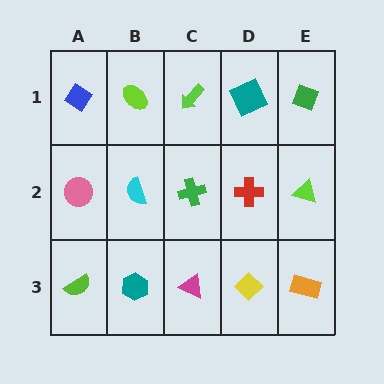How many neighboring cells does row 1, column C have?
3.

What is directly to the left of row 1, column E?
A teal square.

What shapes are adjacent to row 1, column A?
A pink circle (row 2, column A), a lime ellipse (row 1, column B).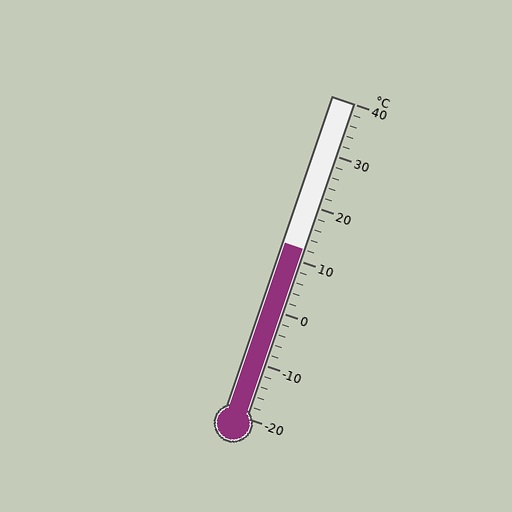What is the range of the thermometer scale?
The thermometer scale ranges from -20°C to 40°C.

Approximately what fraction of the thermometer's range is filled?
The thermometer is filled to approximately 55% of its range.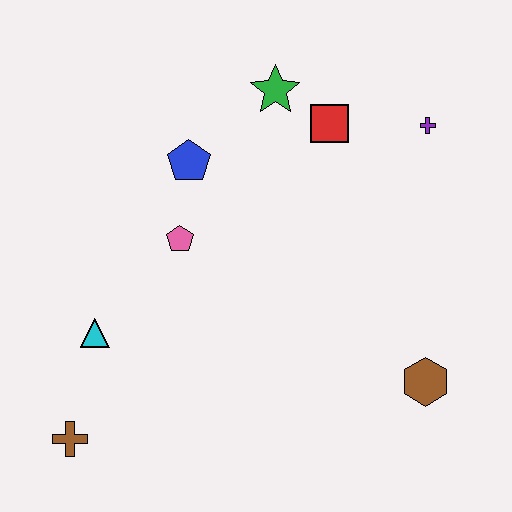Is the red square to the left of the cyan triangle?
No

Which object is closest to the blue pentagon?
The pink pentagon is closest to the blue pentagon.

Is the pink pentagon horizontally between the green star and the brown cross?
Yes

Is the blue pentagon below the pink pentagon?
No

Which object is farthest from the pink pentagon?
The brown hexagon is farthest from the pink pentagon.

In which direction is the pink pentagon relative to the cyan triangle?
The pink pentagon is above the cyan triangle.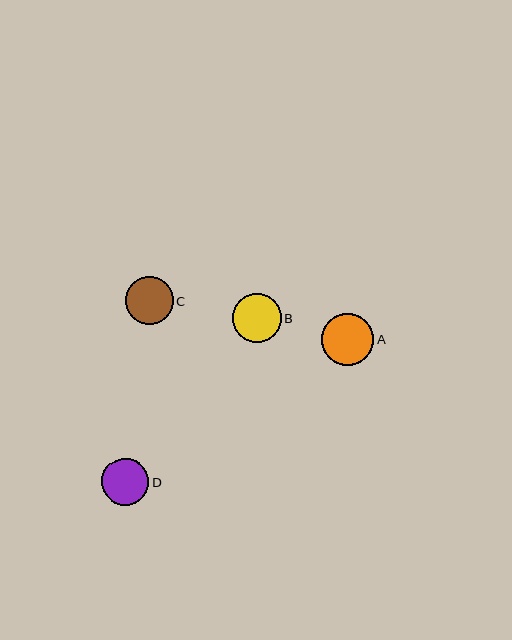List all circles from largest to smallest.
From largest to smallest: A, B, C, D.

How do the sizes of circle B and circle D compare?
Circle B and circle D are approximately the same size.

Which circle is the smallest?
Circle D is the smallest with a size of approximately 47 pixels.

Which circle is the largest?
Circle A is the largest with a size of approximately 52 pixels.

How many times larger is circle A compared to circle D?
Circle A is approximately 1.1 times the size of circle D.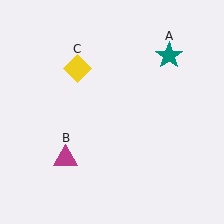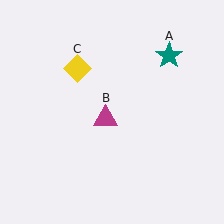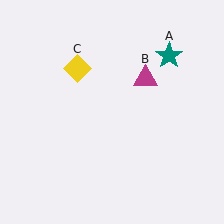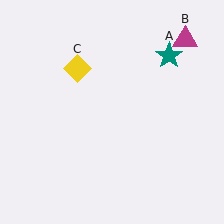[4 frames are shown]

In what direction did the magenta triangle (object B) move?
The magenta triangle (object B) moved up and to the right.